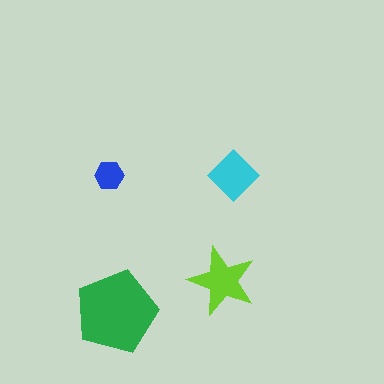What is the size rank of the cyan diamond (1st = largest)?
3rd.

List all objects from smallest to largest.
The blue hexagon, the cyan diamond, the lime star, the green pentagon.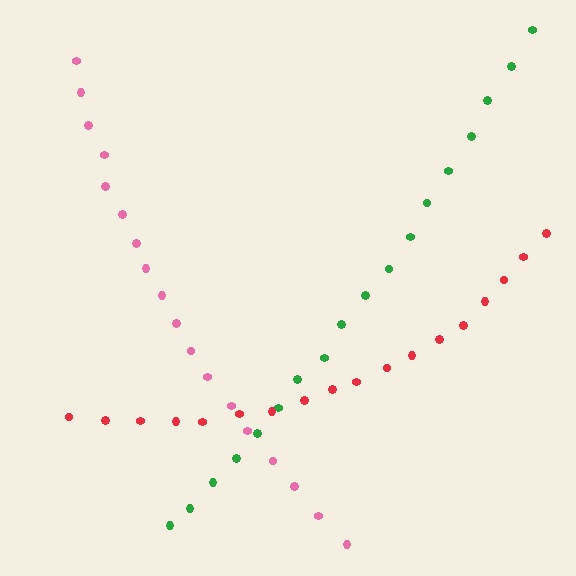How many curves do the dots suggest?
There are 3 distinct paths.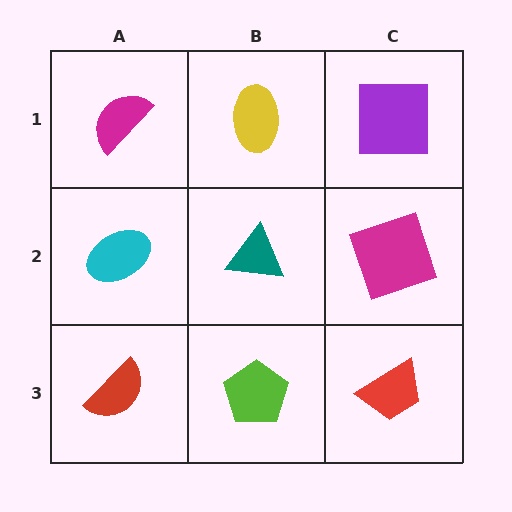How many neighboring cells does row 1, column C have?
2.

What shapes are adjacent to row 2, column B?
A yellow ellipse (row 1, column B), a lime pentagon (row 3, column B), a cyan ellipse (row 2, column A), a magenta square (row 2, column C).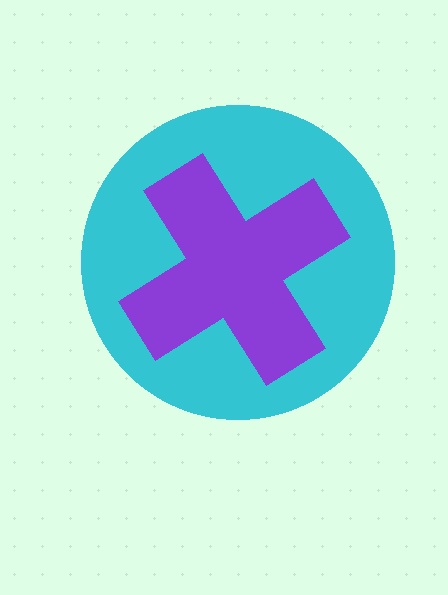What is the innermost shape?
The purple cross.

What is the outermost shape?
The cyan circle.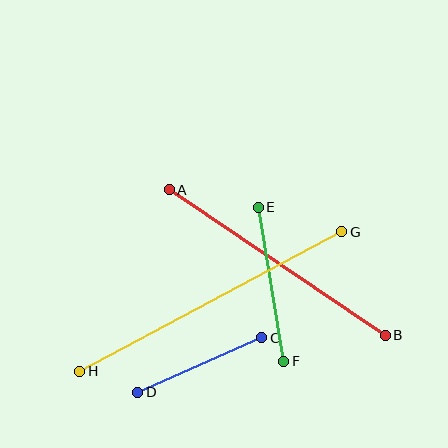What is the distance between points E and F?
The distance is approximately 156 pixels.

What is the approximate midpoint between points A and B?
The midpoint is at approximately (277, 263) pixels.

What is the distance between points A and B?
The distance is approximately 260 pixels.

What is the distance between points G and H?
The distance is approximately 297 pixels.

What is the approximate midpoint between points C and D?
The midpoint is at approximately (200, 365) pixels.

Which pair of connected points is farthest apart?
Points G and H are farthest apart.